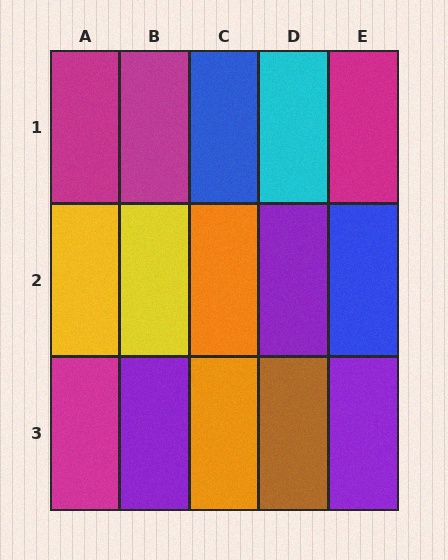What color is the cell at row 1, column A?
Magenta.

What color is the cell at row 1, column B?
Magenta.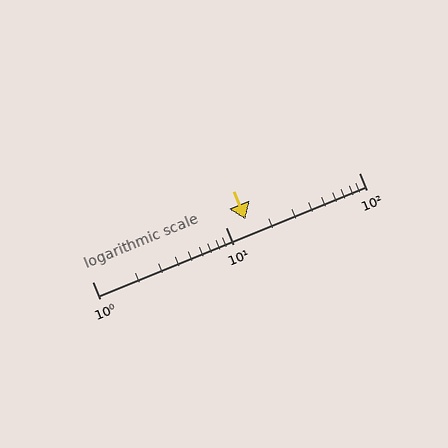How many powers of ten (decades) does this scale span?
The scale spans 2 decades, from 1 to 100.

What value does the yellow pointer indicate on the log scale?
The pointer indicates approximately 14.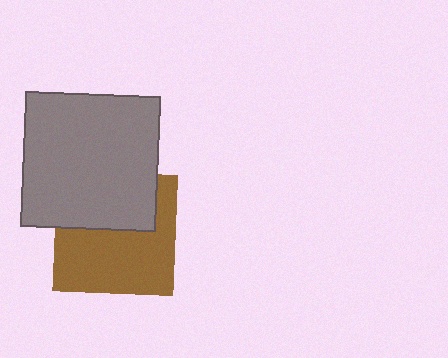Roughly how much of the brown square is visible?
About half of it is visible (roughly 60%).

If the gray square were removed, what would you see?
You would see the complete brown square.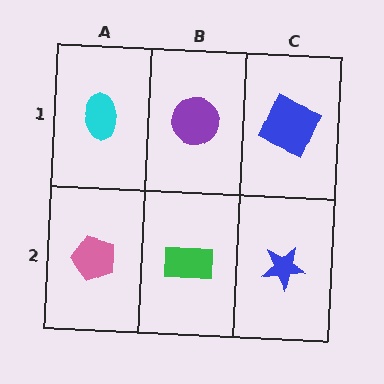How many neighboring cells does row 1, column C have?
2.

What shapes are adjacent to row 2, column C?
A blue square (row 1, column C), a green rectangle (row 2, column B).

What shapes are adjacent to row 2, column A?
A cyan ellipse (row 1, column A), a green rectangle (row 2, column B).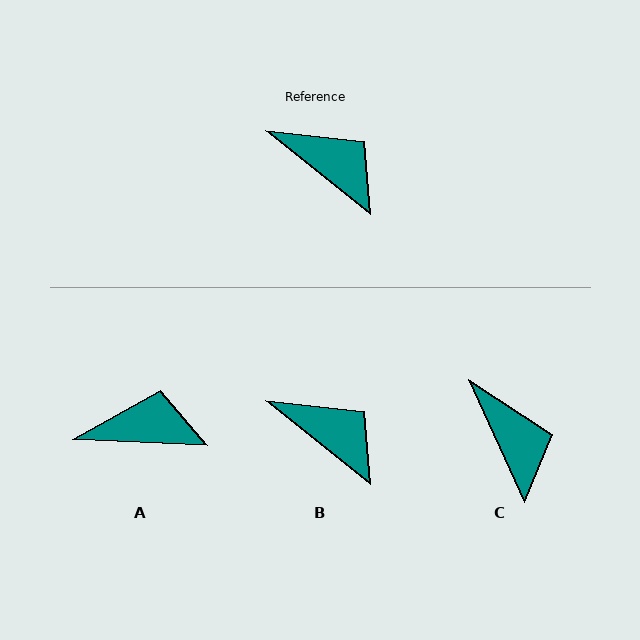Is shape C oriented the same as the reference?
No, it is off by about 27 degrees.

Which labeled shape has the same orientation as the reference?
B.